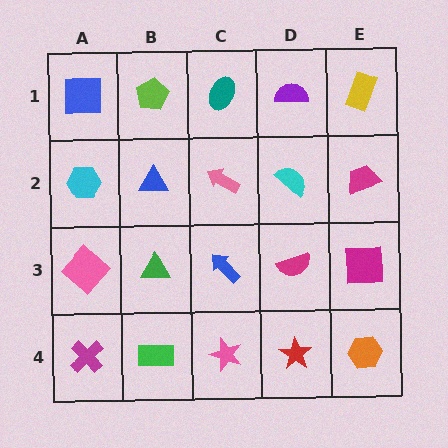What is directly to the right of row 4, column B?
A pink star.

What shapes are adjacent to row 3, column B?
A blue triangle (row 2, column B), a green rectangle (row 4, column B), a pink diamond (row 3, column A), a blue arrow (row 3, column C).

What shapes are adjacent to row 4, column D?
A magenta semicircle (row 3, column D), a pink star (row 4, column C), an orange hexagon (row 4, column E).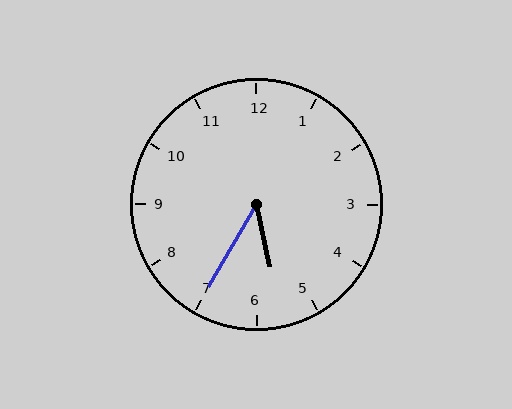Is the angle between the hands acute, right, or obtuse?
It is acute.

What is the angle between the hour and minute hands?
Approximately 42 degrees.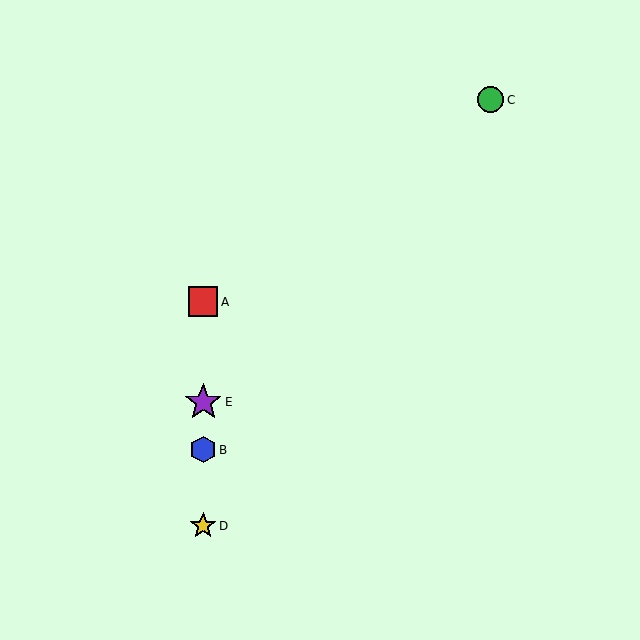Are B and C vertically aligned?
No, B is at x≈203 and C is at x≈491.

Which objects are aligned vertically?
Objects A, B, D, E are aligned vertically.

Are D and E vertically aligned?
Yes, both are at x≈203.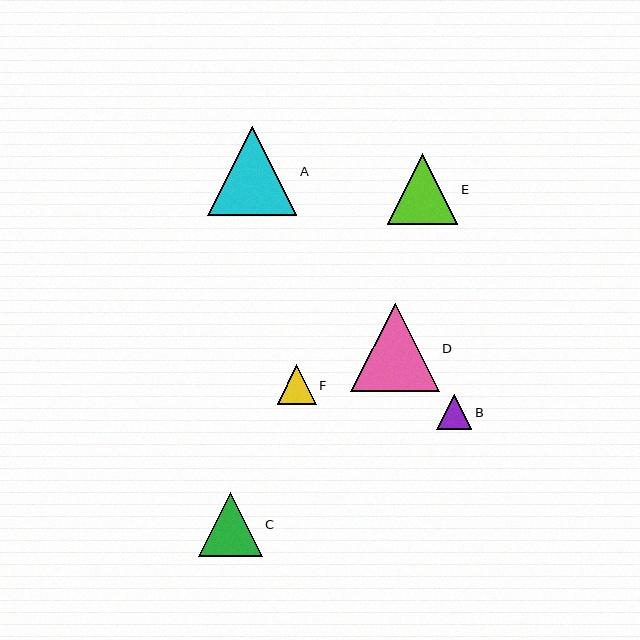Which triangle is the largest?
Triangle A is the largest with a size of approximately 89 pixels.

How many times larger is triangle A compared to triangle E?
Triangle A is approximately 1.3 times the size of triangle E.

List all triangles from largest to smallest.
From largest to smallest: A, D, E, C, F, B.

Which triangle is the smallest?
Triangle B is the smallest with a size of approximately 35 pixels.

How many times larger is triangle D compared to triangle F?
Triangle D is approximately 2.3 times the size of triangle F.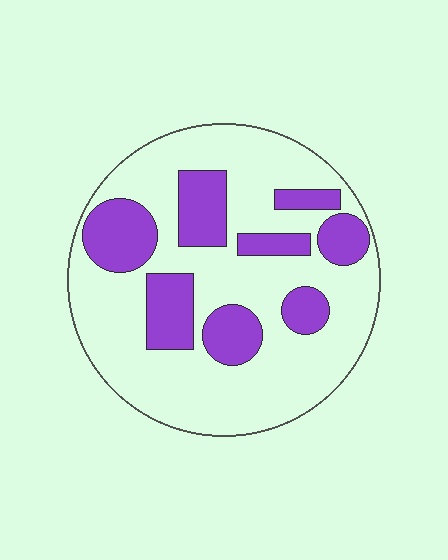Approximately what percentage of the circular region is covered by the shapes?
Approximately 30%.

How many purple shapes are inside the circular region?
8.